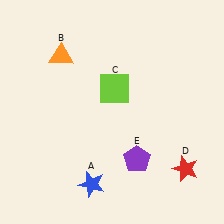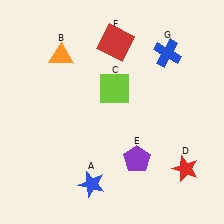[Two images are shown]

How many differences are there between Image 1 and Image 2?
There are 2 differences between the two images.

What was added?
A red square (F), a blue cross (G) were added in Image 2.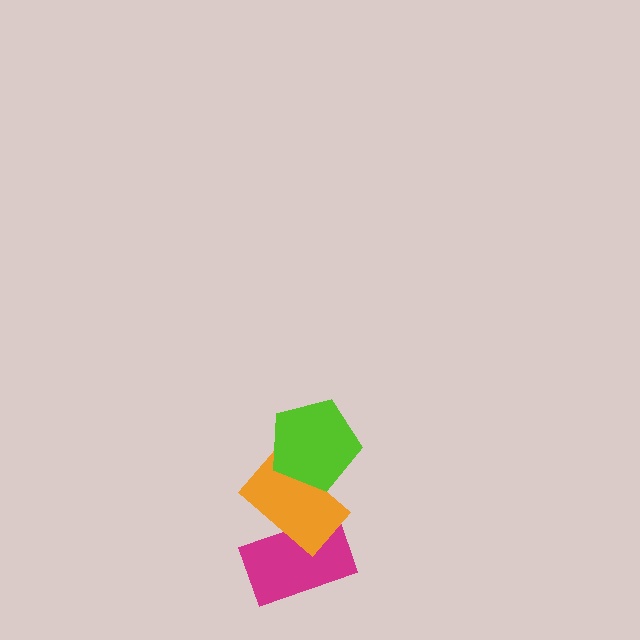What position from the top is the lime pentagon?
The lime pentagon is 1st from the top.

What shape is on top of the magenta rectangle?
The orange rectangle is on top of the magenta rectangle.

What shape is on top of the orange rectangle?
The lime pentagon is on top of the orange rectangle.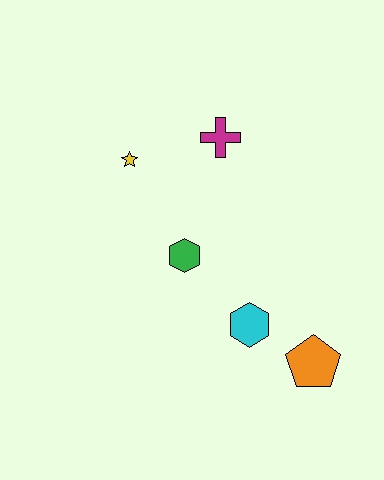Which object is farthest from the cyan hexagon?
The yellow star is farthest from the cyan hexagon.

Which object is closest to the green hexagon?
The cyan hexagon is closest to the green hexagon.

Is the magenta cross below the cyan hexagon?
No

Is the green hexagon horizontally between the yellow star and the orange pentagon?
Yes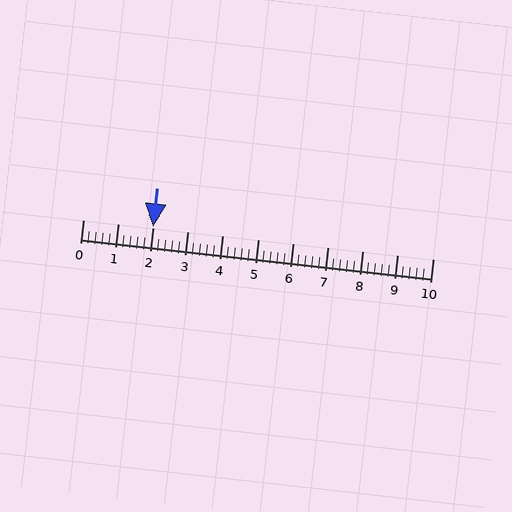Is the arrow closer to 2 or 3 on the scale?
The arrow is closer to 2.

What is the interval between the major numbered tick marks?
The major tick marks are spaced 1 units apart.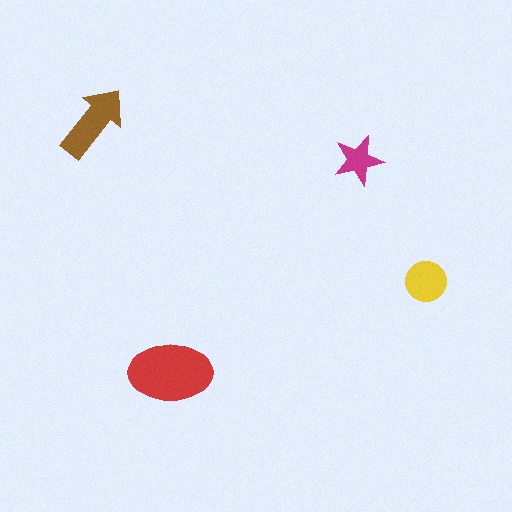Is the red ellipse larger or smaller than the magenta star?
Larger.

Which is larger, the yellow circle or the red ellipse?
The red ellipse.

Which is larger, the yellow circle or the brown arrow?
The brown arrow.